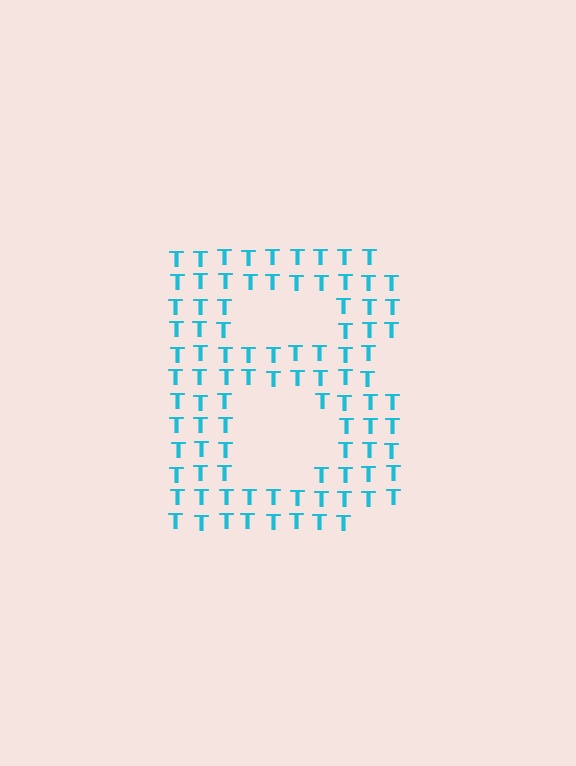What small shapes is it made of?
It is made of small letter T's.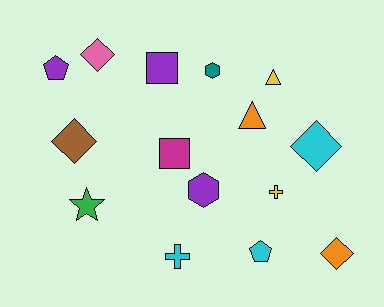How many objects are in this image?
There are 15 objects.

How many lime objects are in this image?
There are no lime objects.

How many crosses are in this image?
There are 2 crosses.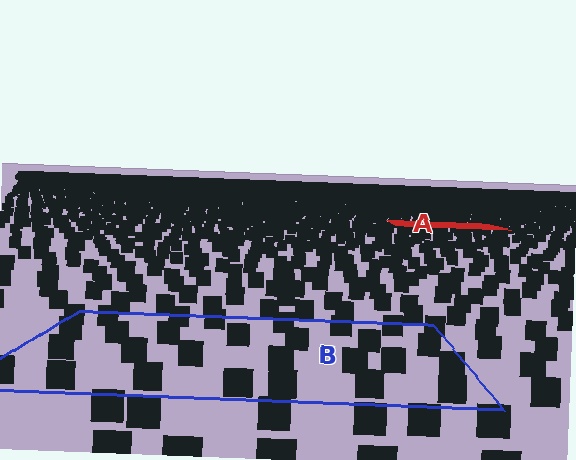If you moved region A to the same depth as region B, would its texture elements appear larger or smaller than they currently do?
They would appear larger. At a closer depth, the same texture elements are projected at a bigger on-screen size.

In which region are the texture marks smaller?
The texture marks are smaller in region A, because it is farther away.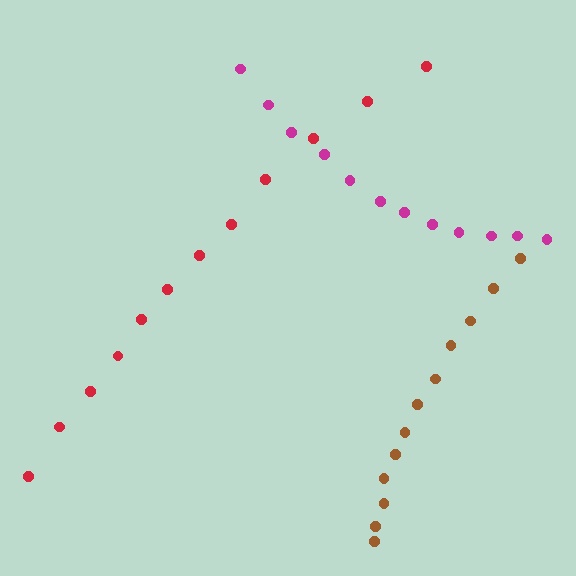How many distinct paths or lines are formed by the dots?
There are 3 distinct paths.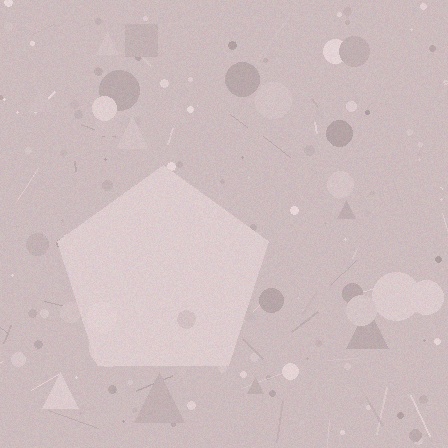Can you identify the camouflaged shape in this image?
The camouflaged shape is a pentagon.